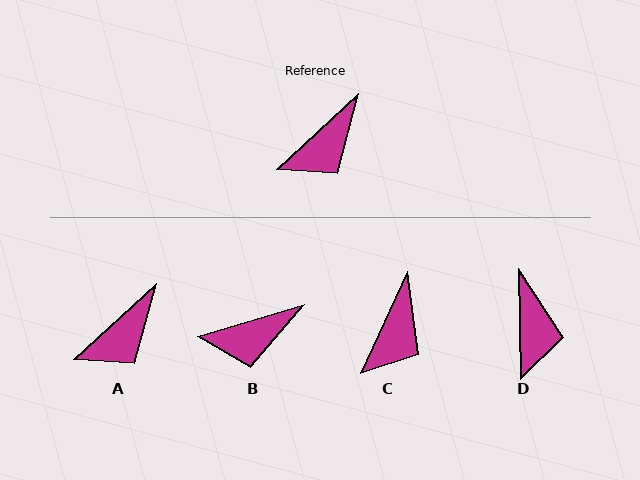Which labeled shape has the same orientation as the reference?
A.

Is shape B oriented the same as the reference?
No, it is off by about 26 degrees.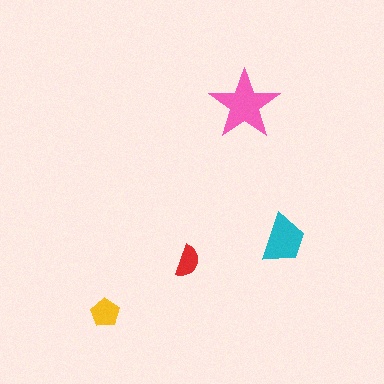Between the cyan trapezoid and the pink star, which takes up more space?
The pink star.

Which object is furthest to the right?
The cyan trapezoid is rightmost.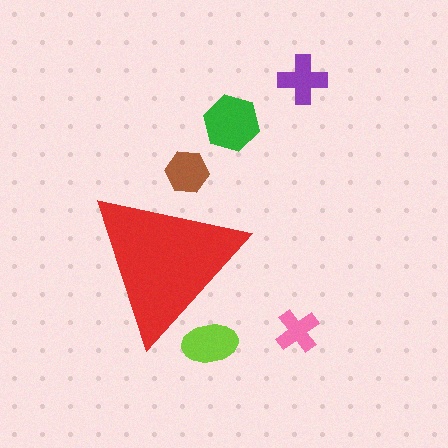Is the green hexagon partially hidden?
No, the green hexagon is fully visible.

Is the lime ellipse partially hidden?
Yes, the lime ellipse is partially hidden behind the red triangle.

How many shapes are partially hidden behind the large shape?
2 shapes are partially hidden.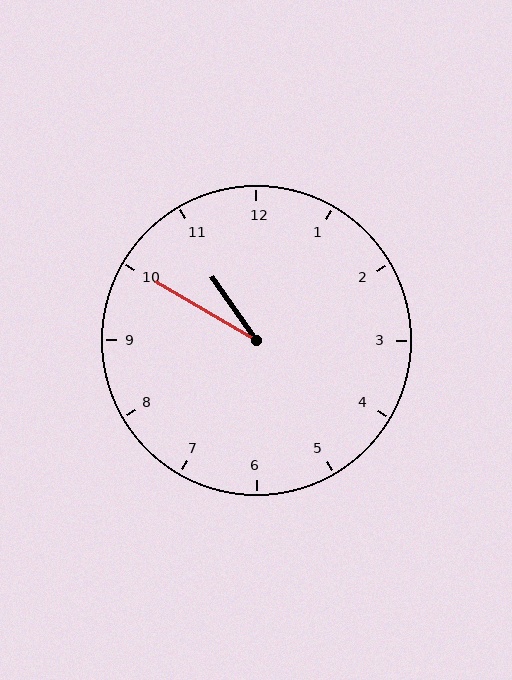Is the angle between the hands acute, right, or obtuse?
It is acute.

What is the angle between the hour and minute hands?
Approximately 25 degrees.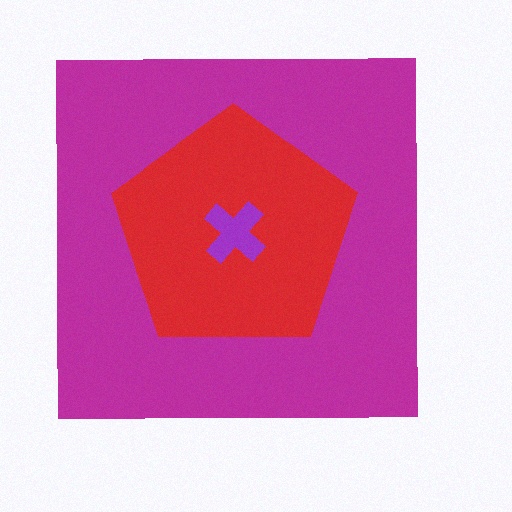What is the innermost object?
The purple cross.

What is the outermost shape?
The magenta square.